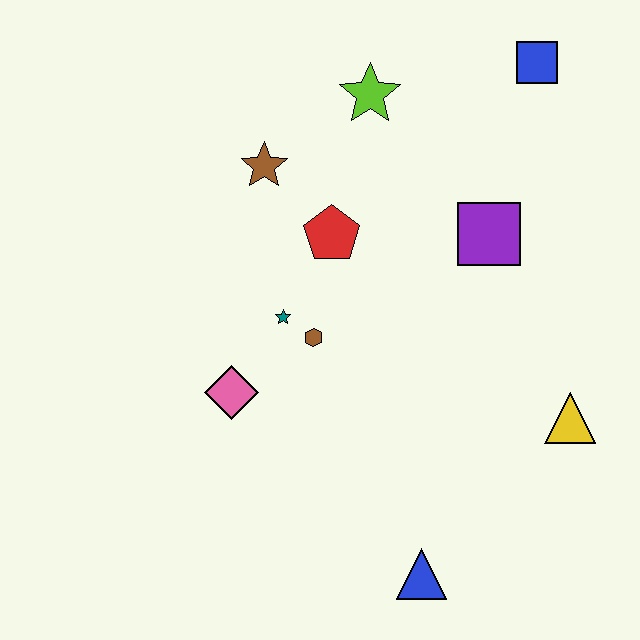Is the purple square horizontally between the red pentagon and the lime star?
No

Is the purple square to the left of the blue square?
Yes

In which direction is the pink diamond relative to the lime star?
The pink diamond is below the lime star.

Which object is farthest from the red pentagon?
The blue triangle is farthest from the red pentagon.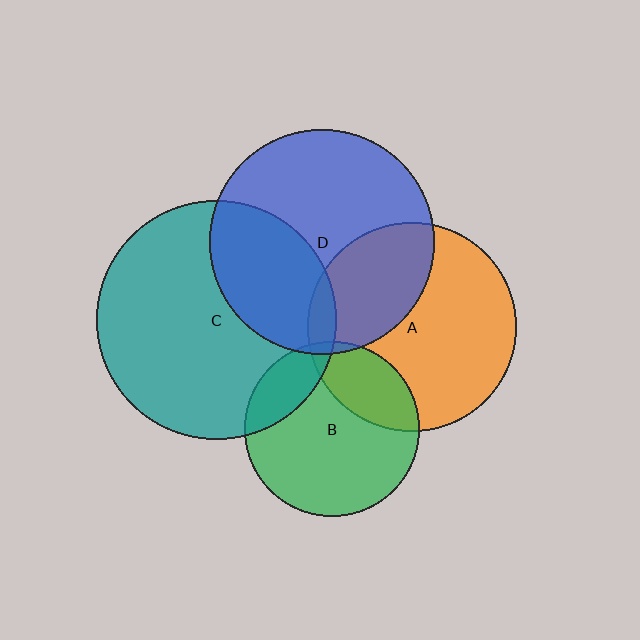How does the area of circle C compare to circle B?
Approximately 1.9 times.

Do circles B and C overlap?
Yes.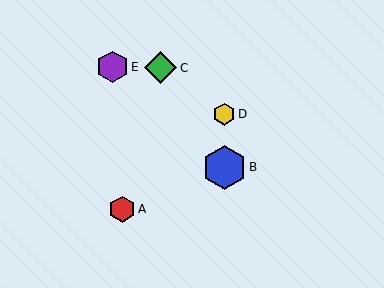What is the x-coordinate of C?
Object C is at x≈161.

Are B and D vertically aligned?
Yes, both are at x≈224.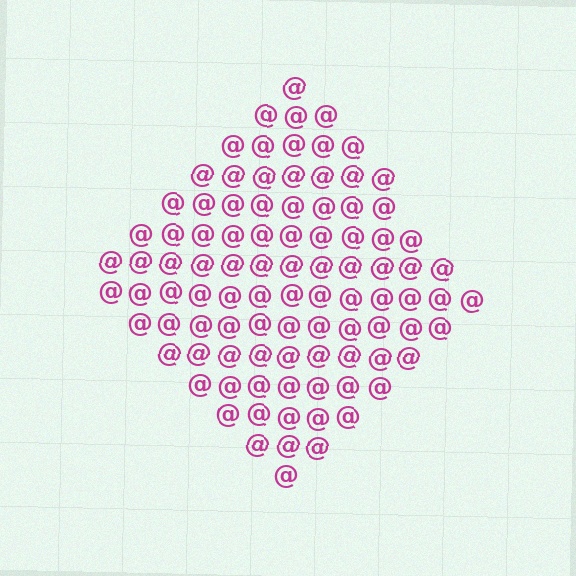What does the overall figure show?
The overall figure shows a diamond.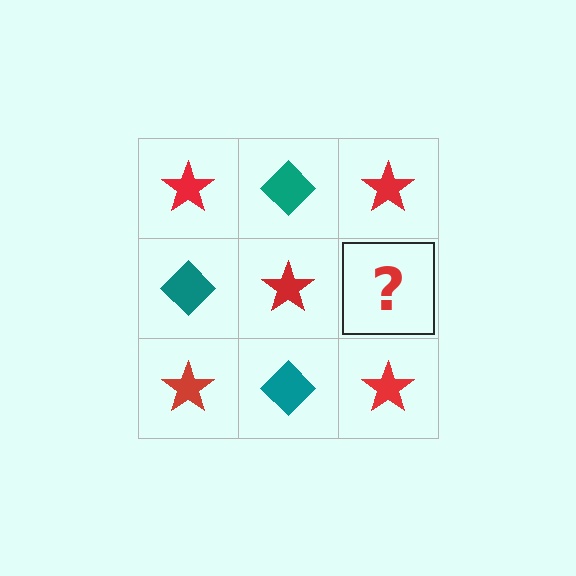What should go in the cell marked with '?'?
The missing cell should contain a teal diamond.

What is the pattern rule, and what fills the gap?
The rule is that it alternates red star and teal diamond in a checkerboard pattern. The gap should be filled with a teal diamond.